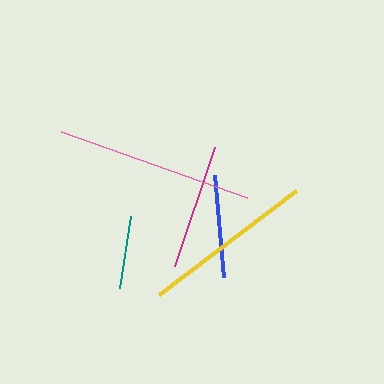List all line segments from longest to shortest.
From longest to shortest: pink, yellow, magenta, blue, teal.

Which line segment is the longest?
The pink line is the longest at approximately 197 pixels.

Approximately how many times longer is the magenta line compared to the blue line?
The magenta line is approximately 1.2 times the length of the blue line.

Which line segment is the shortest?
The teal line is the shortest at approximately 72 pixels.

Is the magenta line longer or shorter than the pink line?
The pink line is longer than the magenta line.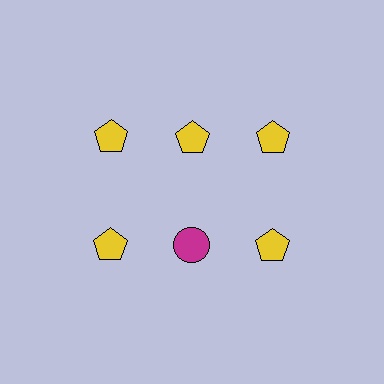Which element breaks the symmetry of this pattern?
The magenta circle in the second row, second from left column breaks the symmetry. All other shapes are yellow pentagons.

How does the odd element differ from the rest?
It differs in both color (magenta instead of yellow) and shape (circle instead of pentagon).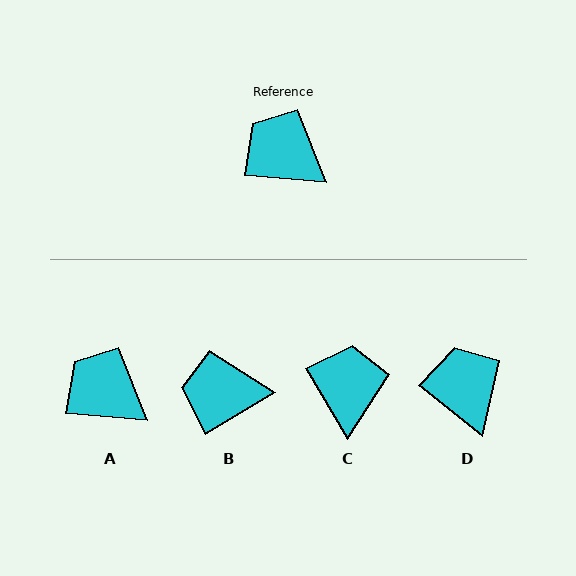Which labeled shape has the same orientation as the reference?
A.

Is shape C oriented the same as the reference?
No, it is off by about 55 degrees.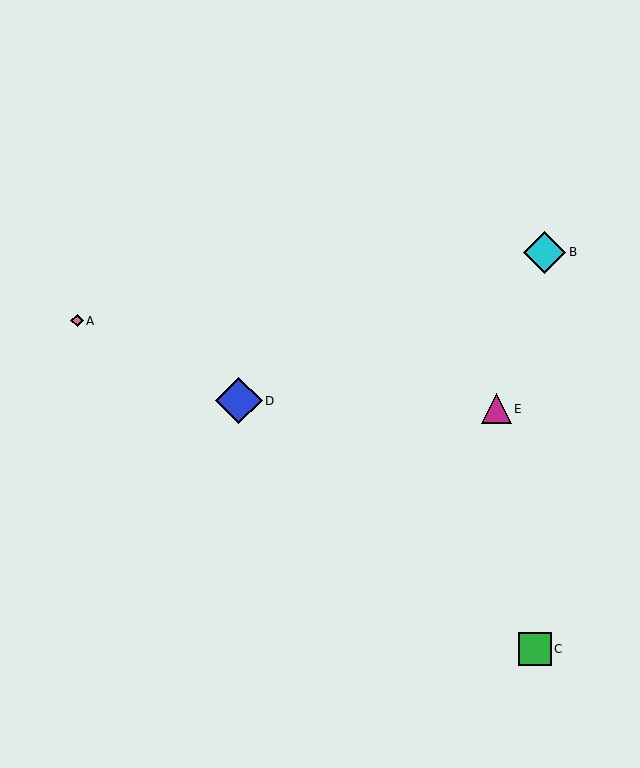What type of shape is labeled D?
Shape D is a blue diamond.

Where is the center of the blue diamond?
The center of the blue diamond is at (239, 401).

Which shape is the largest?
The blue diamond (labeled D) is the largest.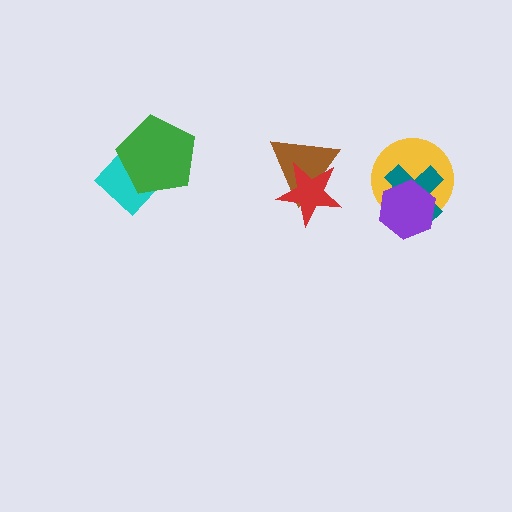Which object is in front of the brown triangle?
The red star is in front of the brown triangle.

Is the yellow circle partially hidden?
Yes, it is partially covered by another shape.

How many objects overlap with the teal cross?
2 objects overlap with the teal cross.